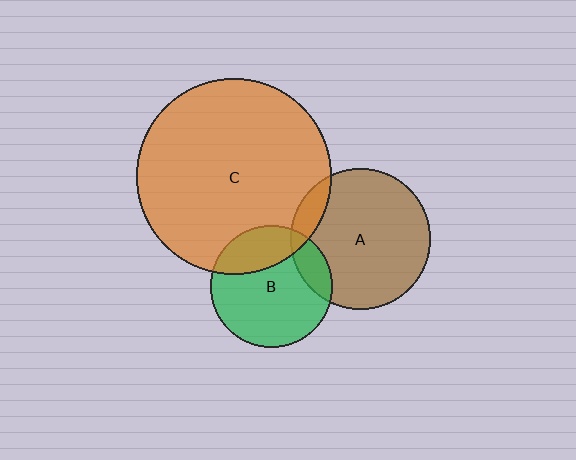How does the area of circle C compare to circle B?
Approximately 2.6 times.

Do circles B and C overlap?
Yes.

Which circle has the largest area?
Circle C (orange).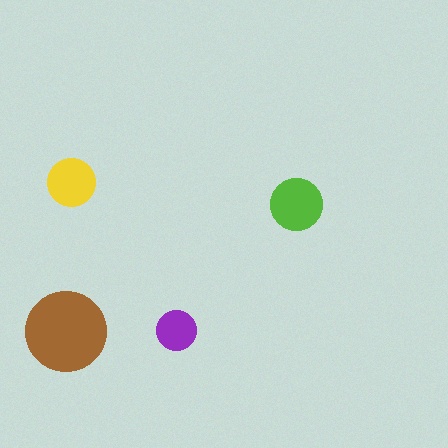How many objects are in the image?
There are 4 objects in the image.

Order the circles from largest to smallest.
the brown one, the lime one, the yellow one, the purple one.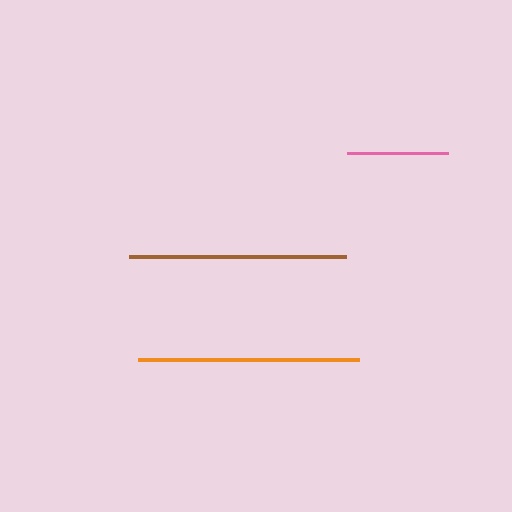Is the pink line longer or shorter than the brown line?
The brown line is longer than the pink line.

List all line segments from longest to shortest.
From longest to shortest: orange, brown, pink.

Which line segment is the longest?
The orange line is the longest at approximately 220 pixels.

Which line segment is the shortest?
The pink line is the shortest at approximately 101 pixels.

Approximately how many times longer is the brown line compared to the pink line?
The brown line is approximately 2.1 times the length of the pink line.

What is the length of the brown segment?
The brown segment is approximately 217 pixels long.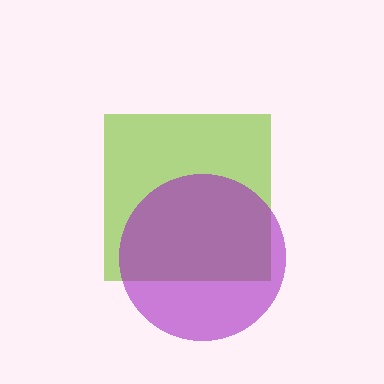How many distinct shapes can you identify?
There are 2 distinct shapes: a lime square, a purple circle.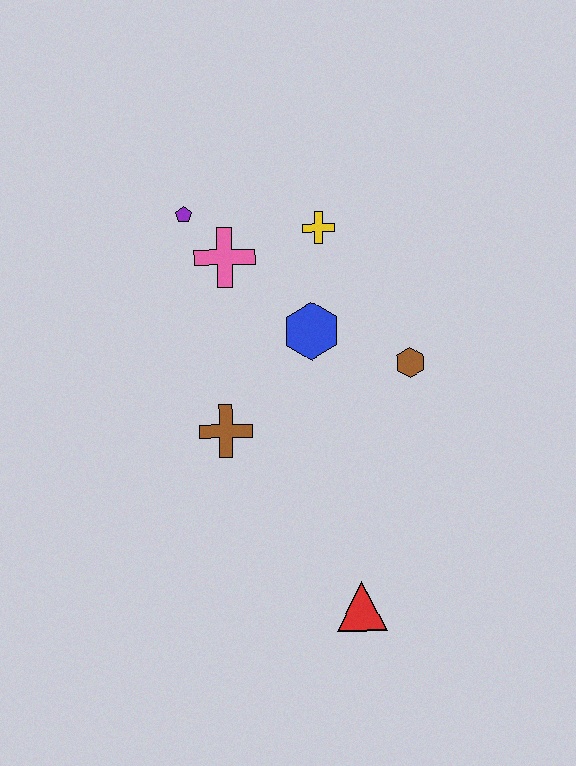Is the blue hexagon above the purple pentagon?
No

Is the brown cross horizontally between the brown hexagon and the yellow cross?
No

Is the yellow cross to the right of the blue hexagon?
Yes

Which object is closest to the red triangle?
The brown cross is closest to the red triangle.